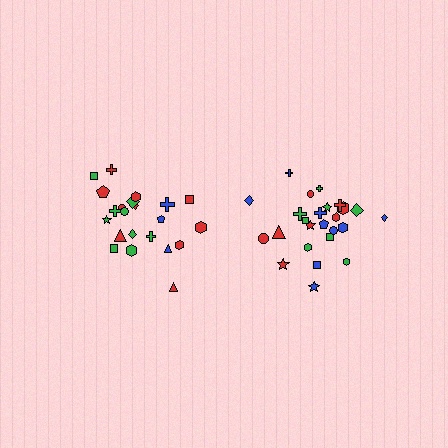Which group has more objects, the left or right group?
The right group.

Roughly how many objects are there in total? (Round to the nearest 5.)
Roughly 45 objects in total.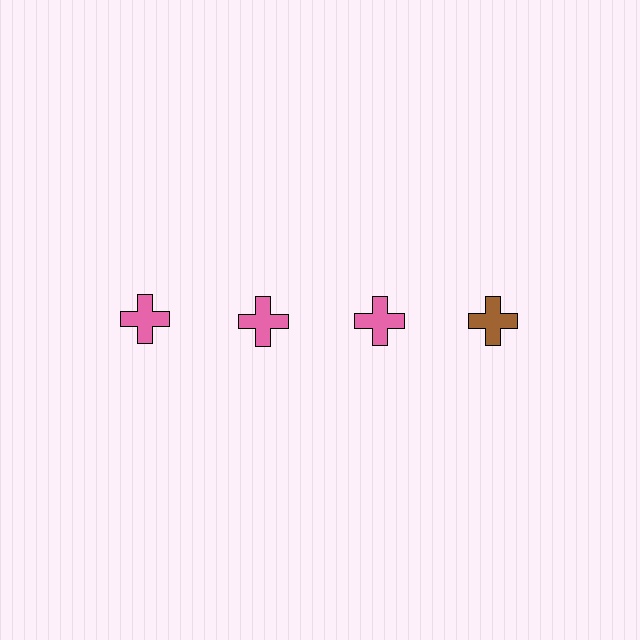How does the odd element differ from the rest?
It has a different color: brown instead of pink.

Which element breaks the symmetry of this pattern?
The brown cross in the top row, second from right column breaks the symmetry. All other shapes are pink crosses.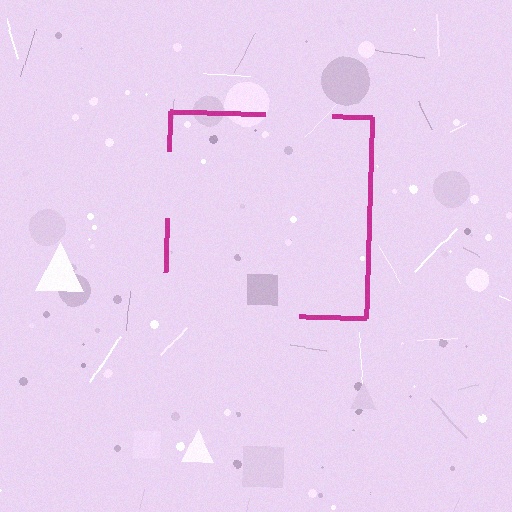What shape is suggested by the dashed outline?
The dashed outline suggests a square.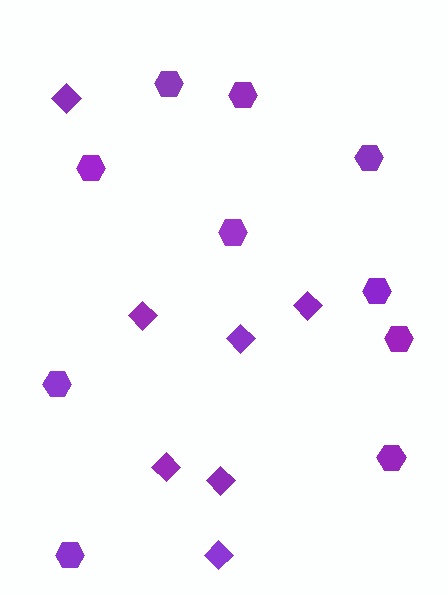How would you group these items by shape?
There are 2 groups: one group of diamonds (7) and one group of hexagons (10).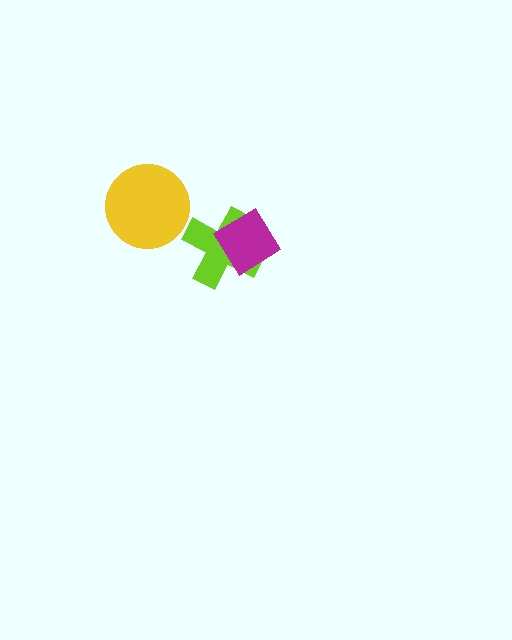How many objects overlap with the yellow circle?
0 objects overlap with the yellow circle.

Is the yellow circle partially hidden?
No, no other shape covers it.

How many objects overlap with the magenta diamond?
1 object overlaps with the magenta diamond.